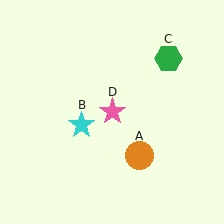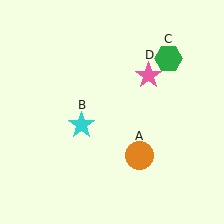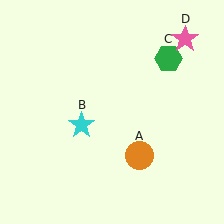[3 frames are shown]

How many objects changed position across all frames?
1 object changed position: pink star (object D).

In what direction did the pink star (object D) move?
The pink star (object D) moved up and to the right.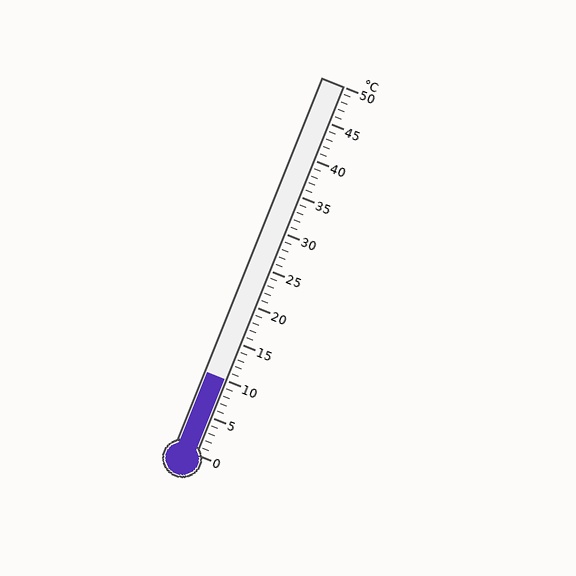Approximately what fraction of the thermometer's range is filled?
The thermometer is filled to approximately 20% of its range.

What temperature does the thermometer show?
The thermometer shows approximately 10°C.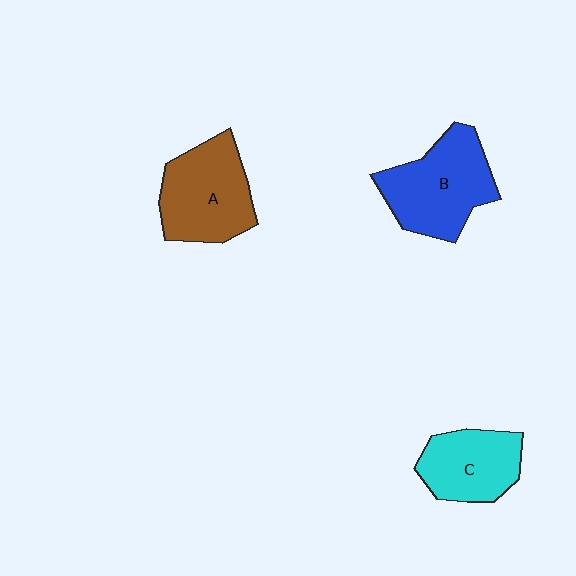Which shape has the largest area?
Shape B (blue).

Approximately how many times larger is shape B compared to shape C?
Approximately 1.4 times.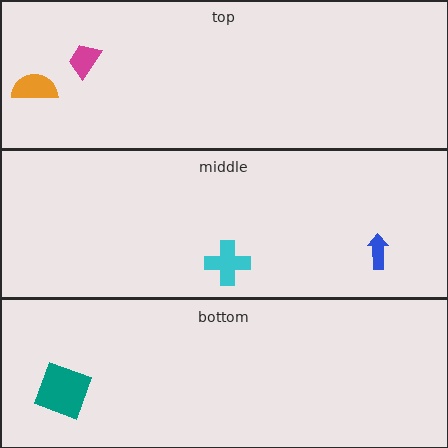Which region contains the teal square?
The bottom region.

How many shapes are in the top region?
2.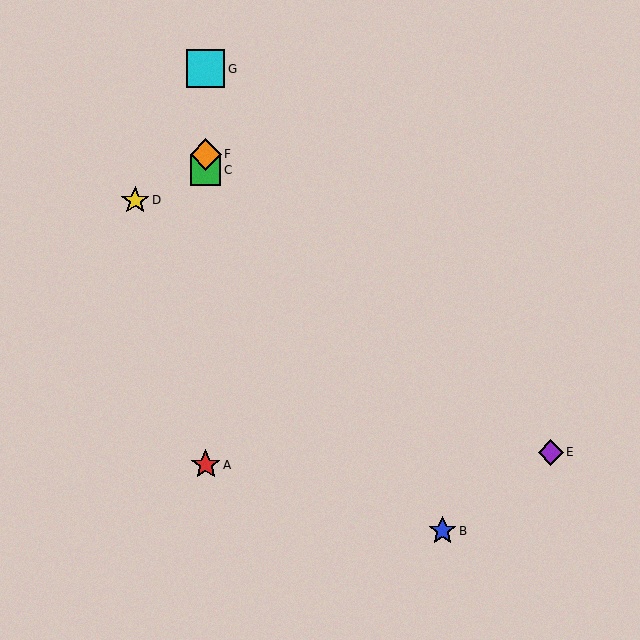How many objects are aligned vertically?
4 objects (A, C, F, G) are aligned vertically.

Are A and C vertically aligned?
Yes, both are at x≈206.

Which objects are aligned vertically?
Objects A, C, F, G are aligned vertically.